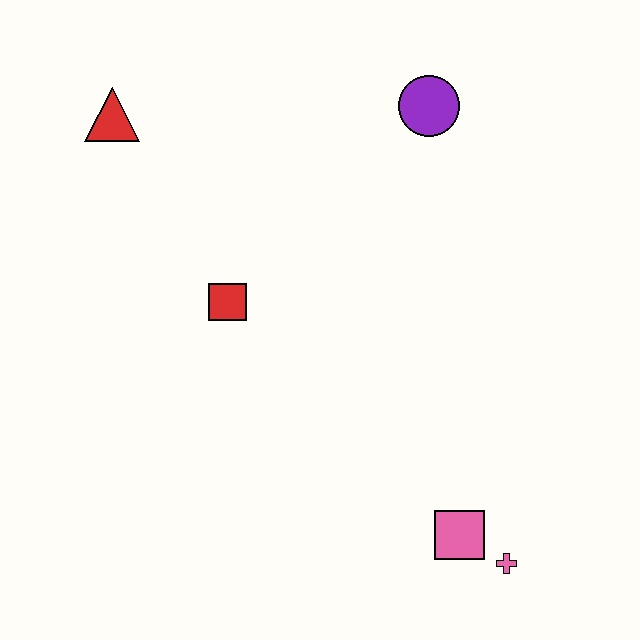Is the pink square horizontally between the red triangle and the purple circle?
No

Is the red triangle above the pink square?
Yes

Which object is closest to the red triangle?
The red square is closest to the red triangle.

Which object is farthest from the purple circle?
The pink cross is farthest from the purple circle.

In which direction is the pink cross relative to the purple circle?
The pink cross is below the purple circle.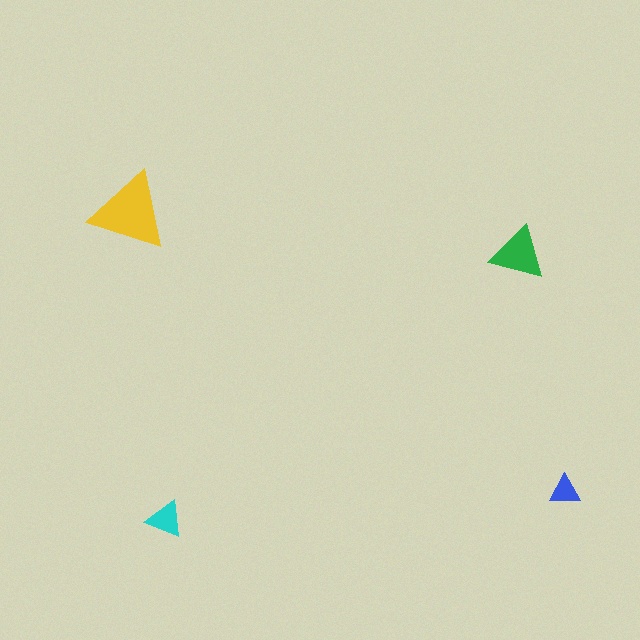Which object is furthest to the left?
The yellow triangle is leftmost.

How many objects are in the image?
There are 4 objects in the image.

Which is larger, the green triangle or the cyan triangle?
The green one.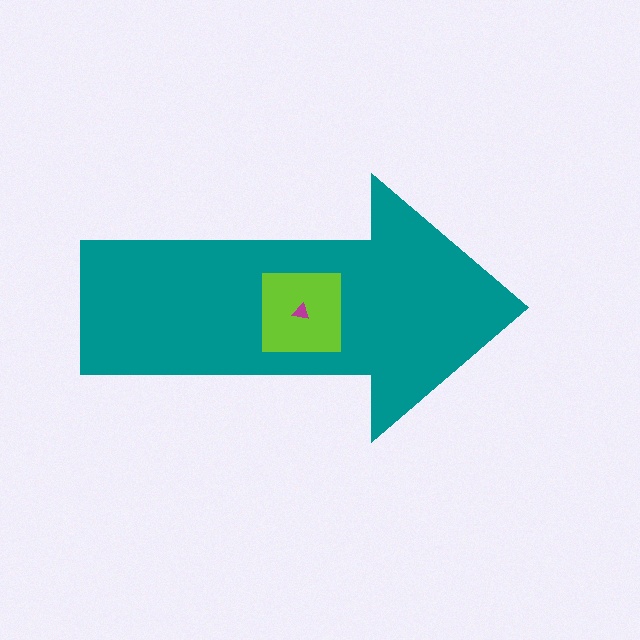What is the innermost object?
The magenta triangle.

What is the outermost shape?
The teal arrow.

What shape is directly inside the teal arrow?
The lime square.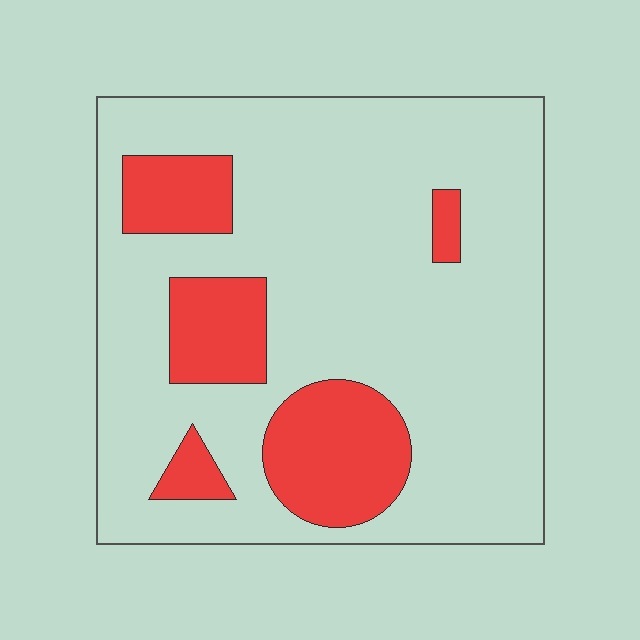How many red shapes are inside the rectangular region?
5.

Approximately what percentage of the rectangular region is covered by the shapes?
Approximately 20%.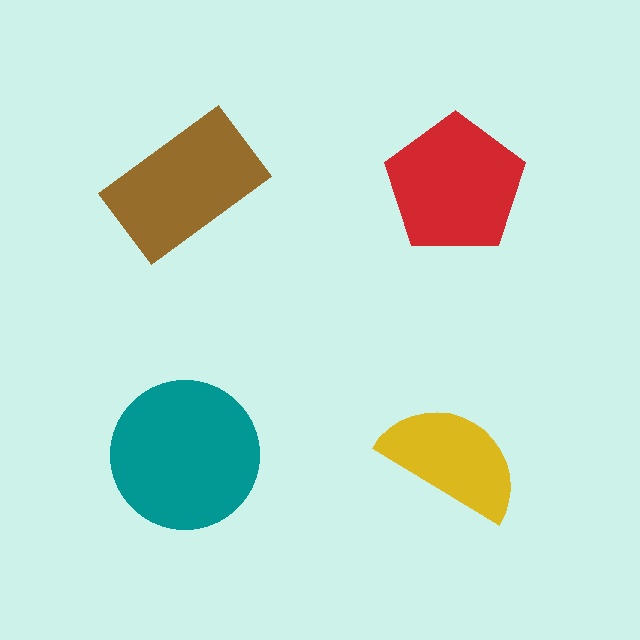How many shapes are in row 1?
2 shapes.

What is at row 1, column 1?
A brown rectangle.